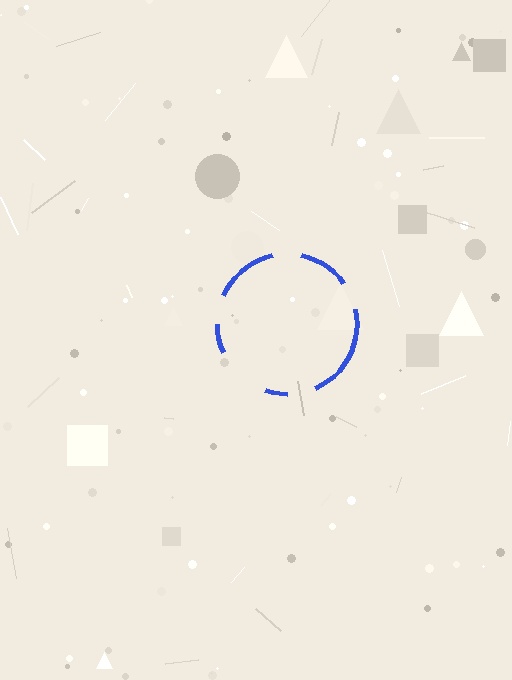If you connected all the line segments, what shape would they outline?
They would outline a circle.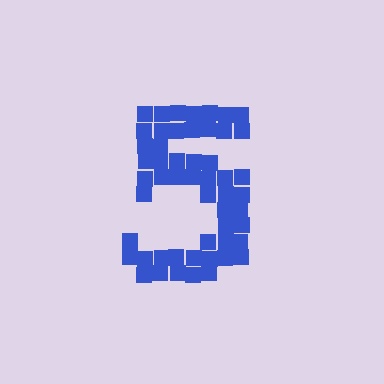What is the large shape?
The large shape is the digit 5.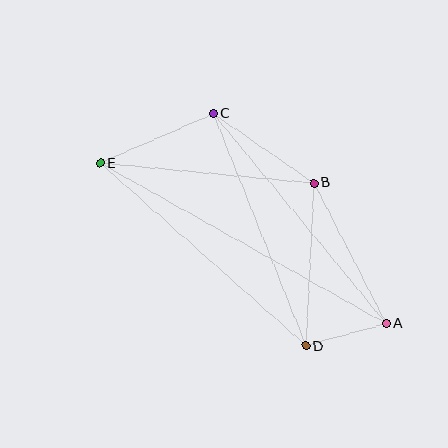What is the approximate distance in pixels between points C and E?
The distance between C and E is approximately 124 pixels.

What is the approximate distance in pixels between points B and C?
The distance between B and C is approximately 122 pixels.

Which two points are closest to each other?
Points A and D are closest to each other.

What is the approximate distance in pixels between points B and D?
The distance between B and D is approximately 163 pixels.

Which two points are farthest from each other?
Points A and E are farthest from each other.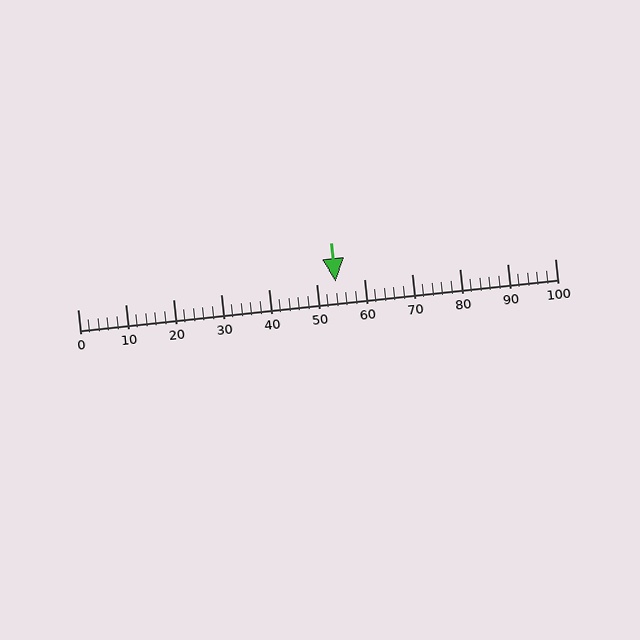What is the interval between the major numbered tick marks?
The major tick marks are spaced 10 units apart.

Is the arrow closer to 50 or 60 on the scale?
The arrow is closer to 50.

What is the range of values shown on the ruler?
The ruler shows values from 0 to 100.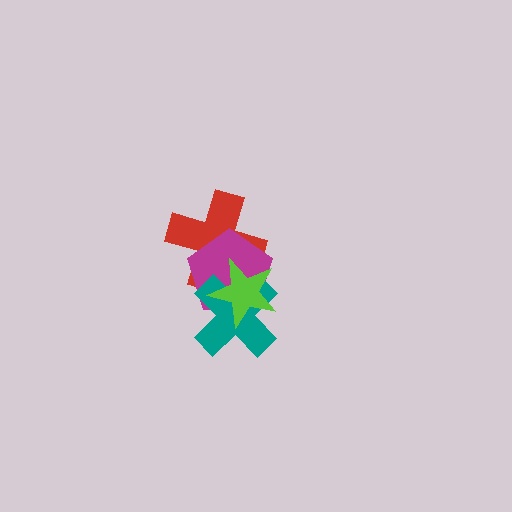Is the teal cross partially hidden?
Yes, it is partially covered by another shape.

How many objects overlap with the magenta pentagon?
3 objects overlap with the magenta pentagon.